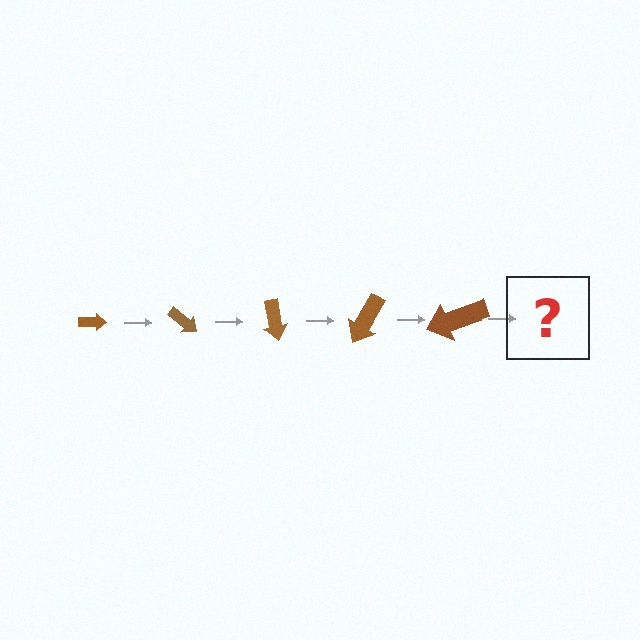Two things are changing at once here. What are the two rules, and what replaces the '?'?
The two rules are that the arrow grows larger each step and it rotates 40 degrees each step. The '?' should be an arrow, larger than the previous one and rotated 200 degrees from the start.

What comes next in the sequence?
The next element should be an arrow, larger than the previous one and rotated 200 degrees from the start.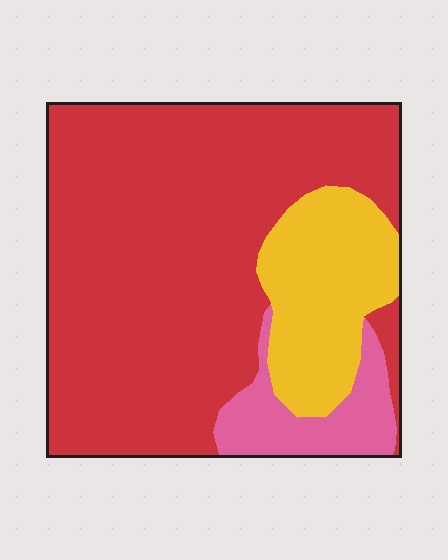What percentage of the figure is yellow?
Yellow takes up about one fifth (1/5) of the figure.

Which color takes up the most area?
Red, at roughly 70%.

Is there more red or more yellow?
Red.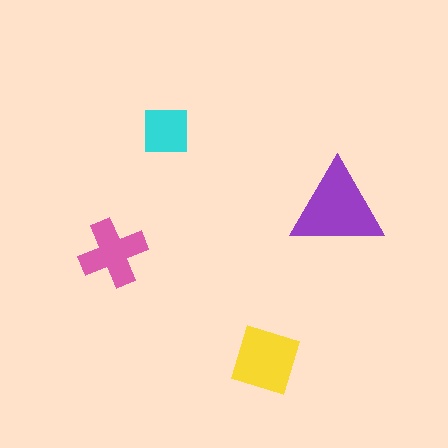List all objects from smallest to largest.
The cyan square, the pink cross, the yellow diamond, the purple triangle.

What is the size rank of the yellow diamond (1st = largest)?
2nd.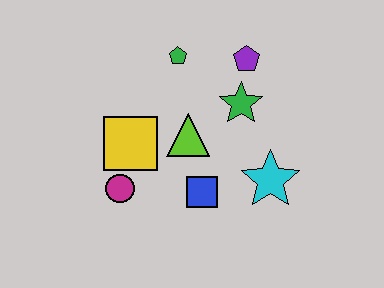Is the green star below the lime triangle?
No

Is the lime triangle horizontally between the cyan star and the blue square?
No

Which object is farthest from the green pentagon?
The cyan star is farthest from the green pentagon.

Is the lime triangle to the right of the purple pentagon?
No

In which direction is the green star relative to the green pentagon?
The green star is to the right of the green pentagon.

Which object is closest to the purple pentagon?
The green star is closest to the purple pentagon.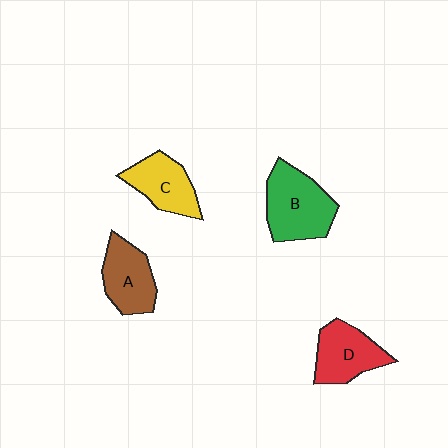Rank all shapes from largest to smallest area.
From largest to smallest: B (green), D (red), A (brown), C (yellow).